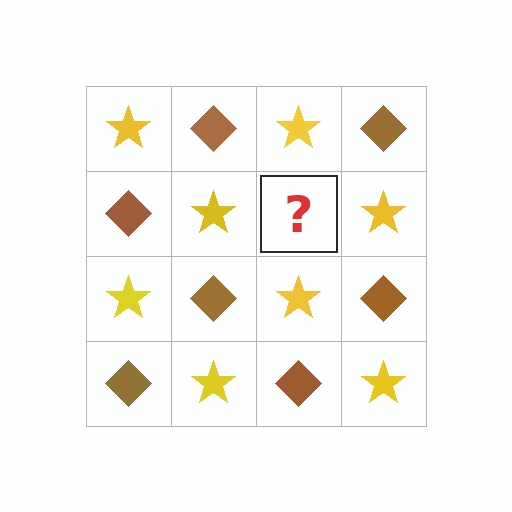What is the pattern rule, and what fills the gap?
The rule is that it alternates yellow star and brown diamond in a checkerboard pattern. The gap should be filled with a brown diamond.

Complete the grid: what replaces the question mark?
The question mark should be replaced with a brown diamond.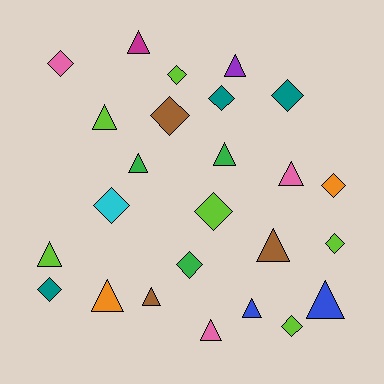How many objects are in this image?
There are 25 objects.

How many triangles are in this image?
There are 13 triangles.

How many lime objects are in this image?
There are 6 lime objects.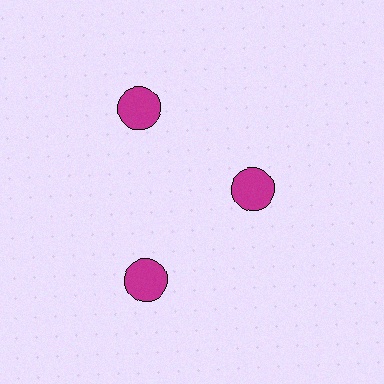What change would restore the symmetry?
The symmetry would be restored by moving it outward, back onto the ring so that all 3 circles sit at equal angles and equal distance from the center.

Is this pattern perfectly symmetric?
No. The 3 magenta circles are arranged in a ring, but one element near the 3 o'clock position is pulled inward toward the center, breaking the 3-fold rotational symmetry.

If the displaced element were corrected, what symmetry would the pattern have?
It would have 3-fold rotational symmetry — the pattern would map onto itself every 120 degrees.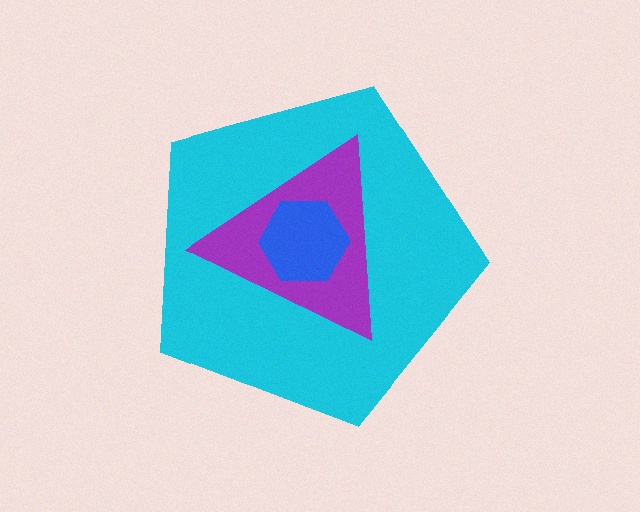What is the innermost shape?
The blue hexagon.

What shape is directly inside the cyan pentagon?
The purple triangle.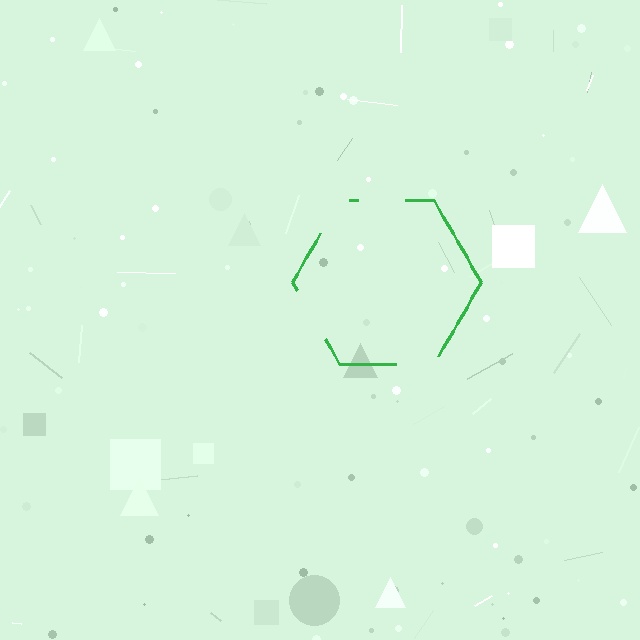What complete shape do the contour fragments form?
The contour fragments form a hexagon.